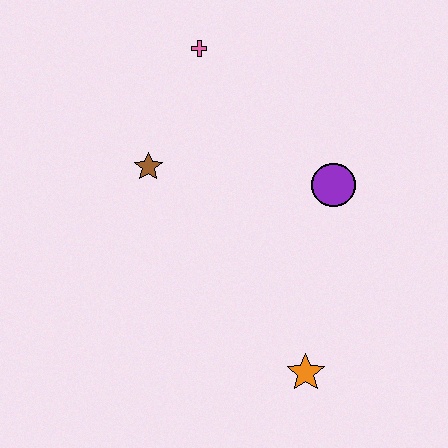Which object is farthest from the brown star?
The orange star is farthest from the brown star.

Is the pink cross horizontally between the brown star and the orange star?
Yes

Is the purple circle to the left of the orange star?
No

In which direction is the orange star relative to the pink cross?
The orange star is below the pink cross.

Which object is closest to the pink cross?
The brown star is closest to the pink cross.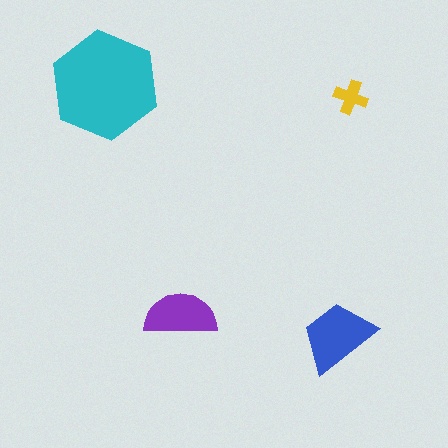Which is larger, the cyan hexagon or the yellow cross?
The cyan hexagon.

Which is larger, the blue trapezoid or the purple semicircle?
The blue trapezoid.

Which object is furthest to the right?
The yellow cross is rightmost.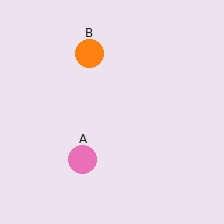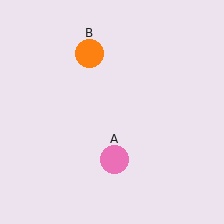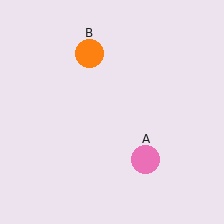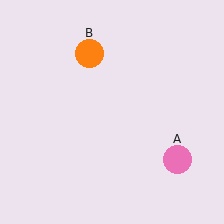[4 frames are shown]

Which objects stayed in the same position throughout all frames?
Orange circle (object B) remained stationary.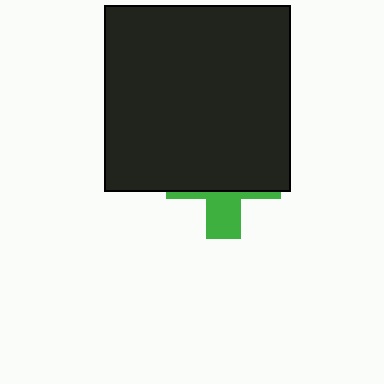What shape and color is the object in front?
The object in front is a black square.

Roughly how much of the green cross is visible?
A small part of it is visible (roughly 34%).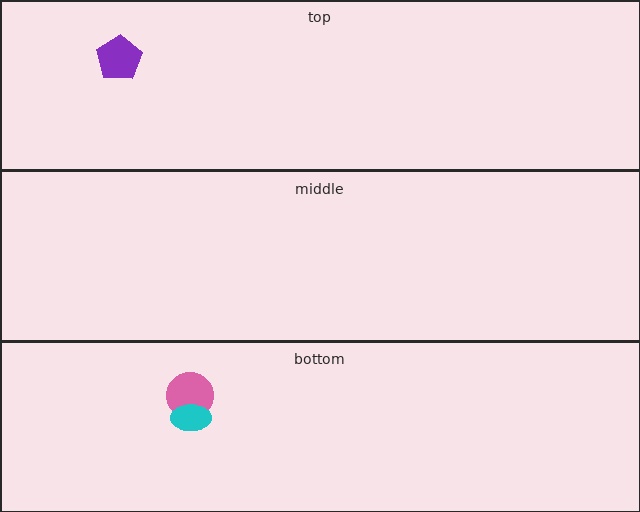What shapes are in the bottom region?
The pink circle, the cyan ellipse.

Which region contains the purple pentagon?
The top region.